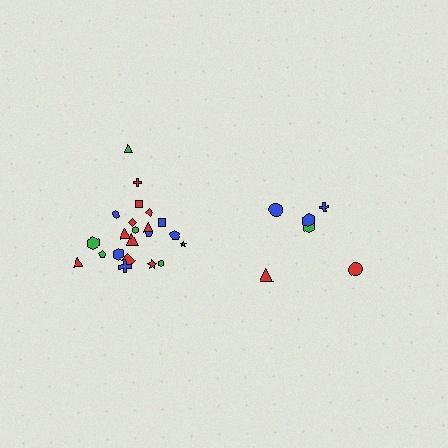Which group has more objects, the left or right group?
The left group.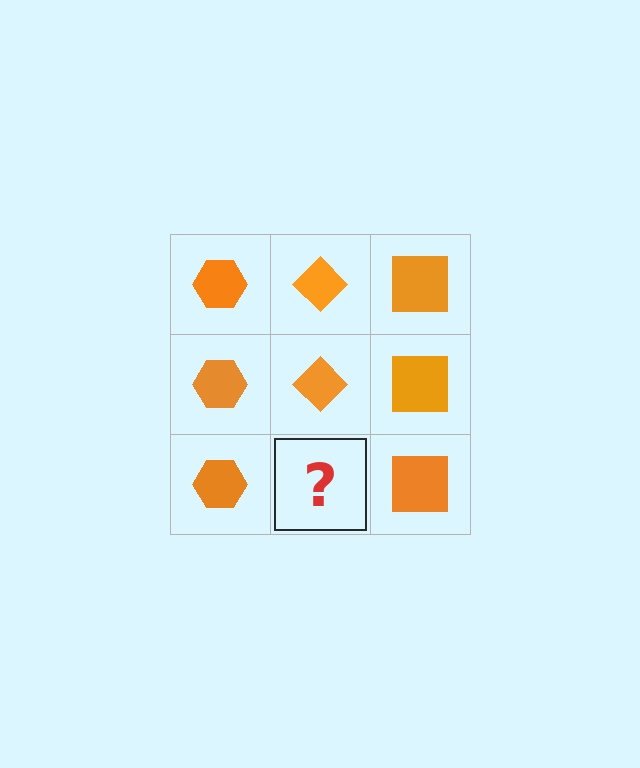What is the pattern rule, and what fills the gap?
The rule is that each column has a consistent shape. The gap should be filled with an orange diamond.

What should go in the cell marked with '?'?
The missing cell should contain an orange diamond.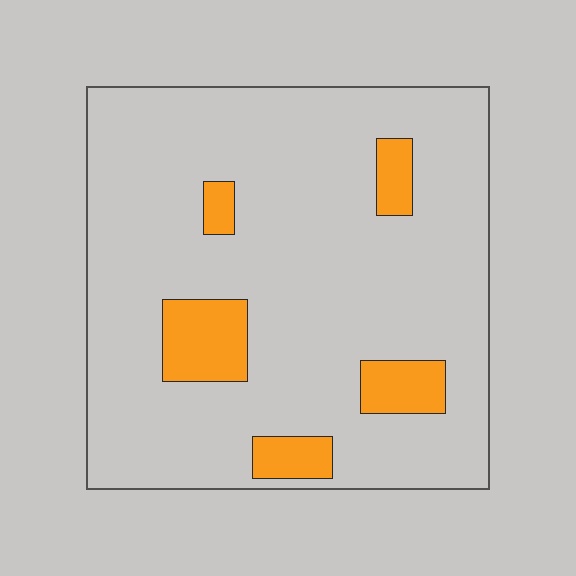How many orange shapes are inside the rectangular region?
5.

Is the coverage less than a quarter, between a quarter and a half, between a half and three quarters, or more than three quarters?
Less than a quarter.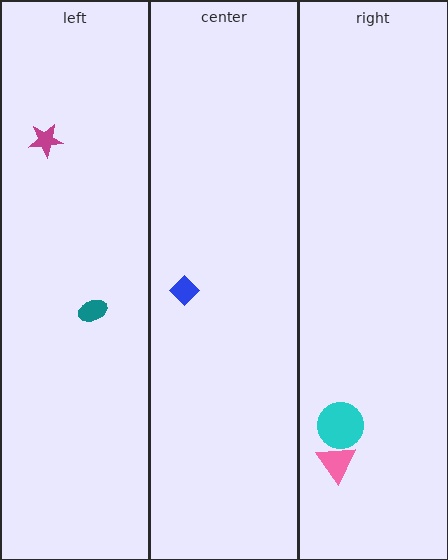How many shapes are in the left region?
2.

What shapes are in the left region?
The teal ellipse, the magenta star.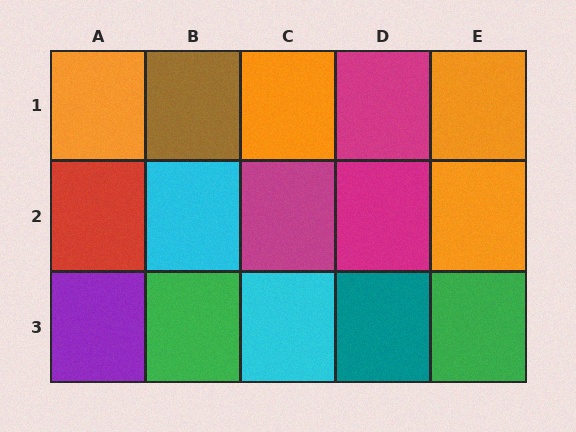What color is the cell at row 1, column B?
Brown.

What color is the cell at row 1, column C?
Orange.